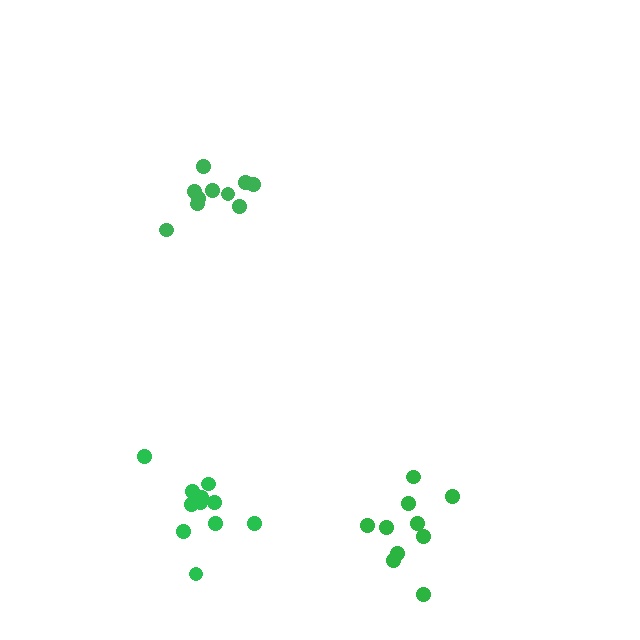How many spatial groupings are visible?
There are 3 spatial groupings.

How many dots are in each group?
Group 1: 11 dots, Group 2: 10 dots, Group 3: 10 dots (31 total).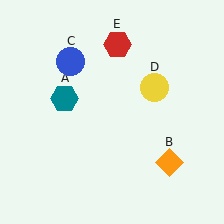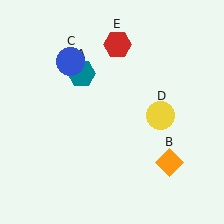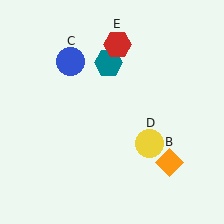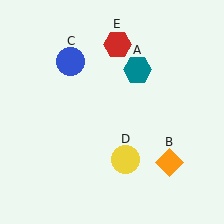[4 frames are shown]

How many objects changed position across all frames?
2 objects changed position: teal hexagon (object A), yellow circle (object D).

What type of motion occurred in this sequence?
The teal hexagon (object A), yellow circle (object D) rotated clockwise around the center of the scene.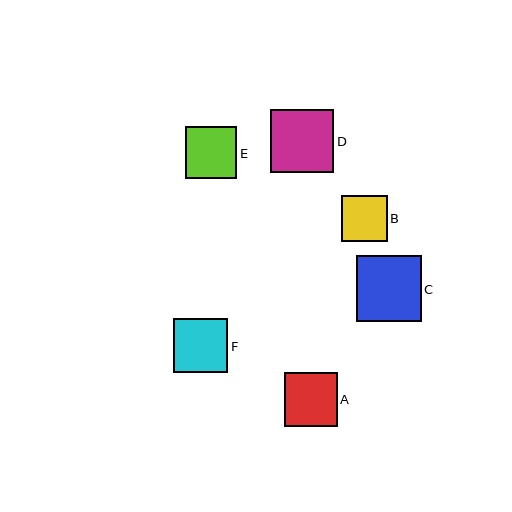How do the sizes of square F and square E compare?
Square F and square E are approximately the same size.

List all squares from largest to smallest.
From largest to smallest: C, D, F, A, E, B.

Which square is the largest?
Square C is the largest with a size of approximately 65 pixels.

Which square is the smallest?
Square B is the smallest with a size of approximately 46 pixels.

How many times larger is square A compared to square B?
Square A is approximately 1.2 times the size of square B.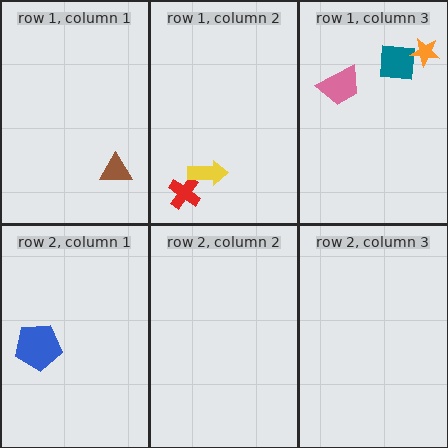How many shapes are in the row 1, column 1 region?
1.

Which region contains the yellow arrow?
The row 1, column 2 region.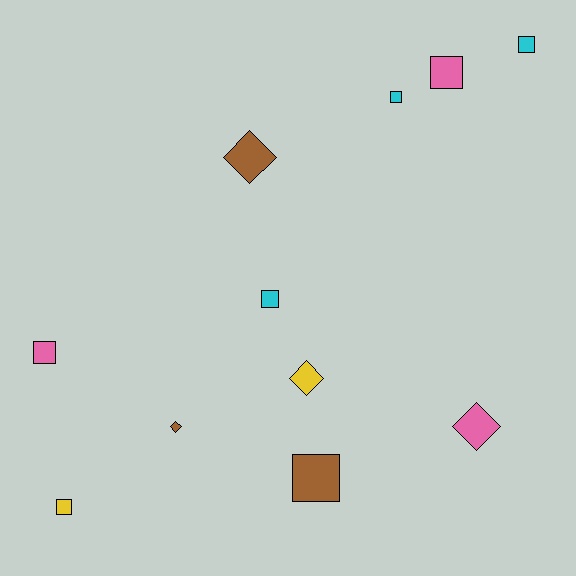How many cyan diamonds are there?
There are no cyan diamonds.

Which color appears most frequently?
Brown, with 3 objects.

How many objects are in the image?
There are 11 objects.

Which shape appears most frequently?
Square, with 7 objects.